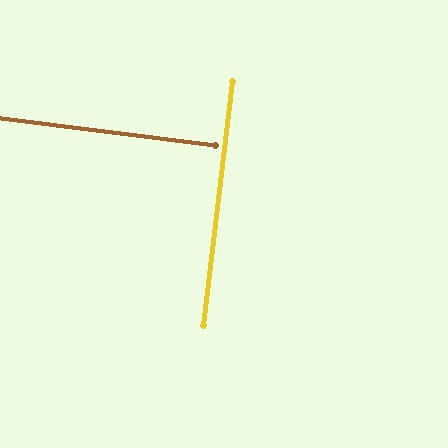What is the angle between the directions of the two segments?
Approximately 89 degrees.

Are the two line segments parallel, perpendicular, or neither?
Perpendicular — they meet at approximately 89°.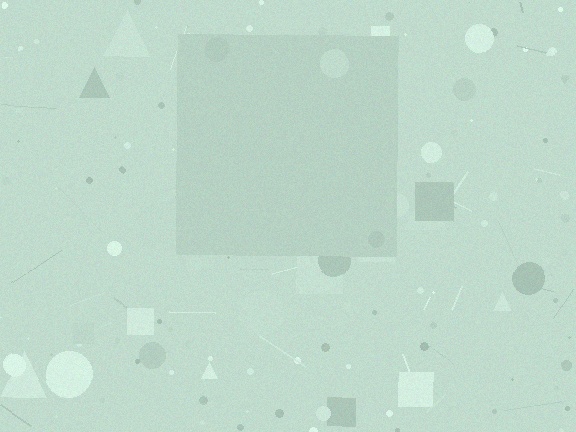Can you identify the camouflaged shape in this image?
The camouflaged shape is a square.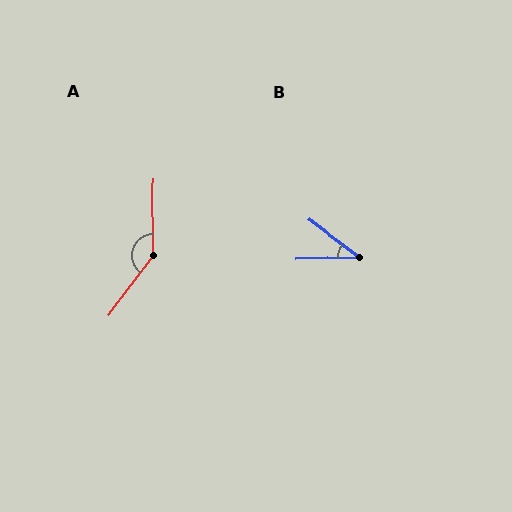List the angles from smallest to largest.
B (39°), A (143°).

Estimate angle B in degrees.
Approximately 39 degrees.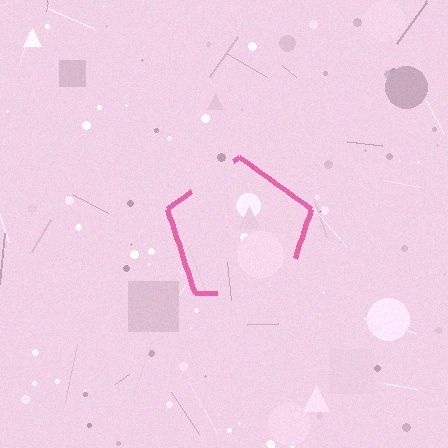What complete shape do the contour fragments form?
The contour fragments form a pentagon.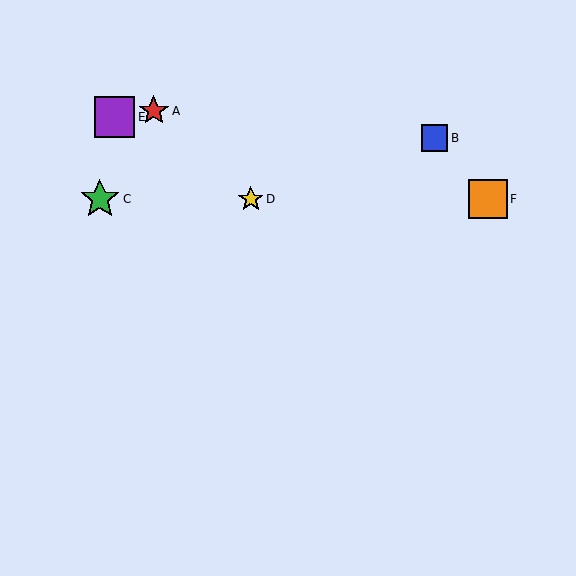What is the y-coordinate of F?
Object F is at y≈199.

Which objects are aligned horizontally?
Objects C, D, F are aligned horizontally.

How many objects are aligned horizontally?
3 objects (C, D, F) are aligned horizontally.